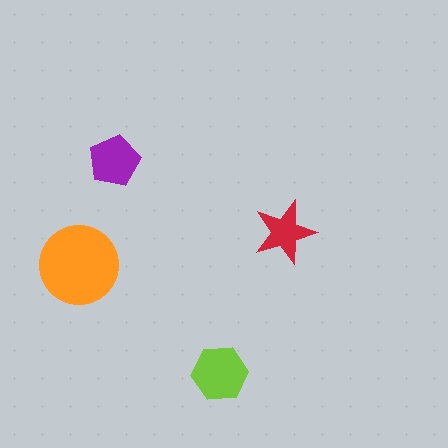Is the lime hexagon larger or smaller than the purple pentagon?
Larger.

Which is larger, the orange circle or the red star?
The orange circle.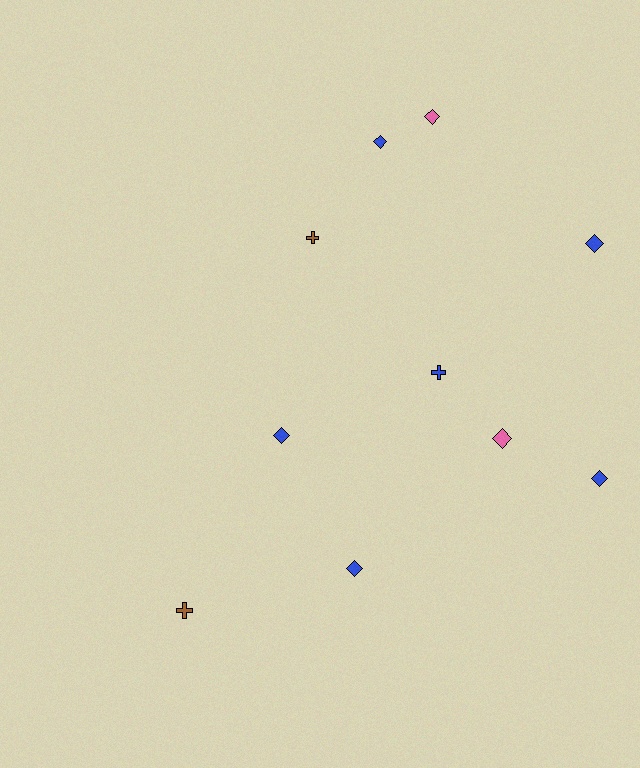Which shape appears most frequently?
Diamond, with 7 objects.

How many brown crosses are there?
There are 2 brown crosses.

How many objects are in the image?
There are 10 objects.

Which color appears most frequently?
Blue, with 6 objects.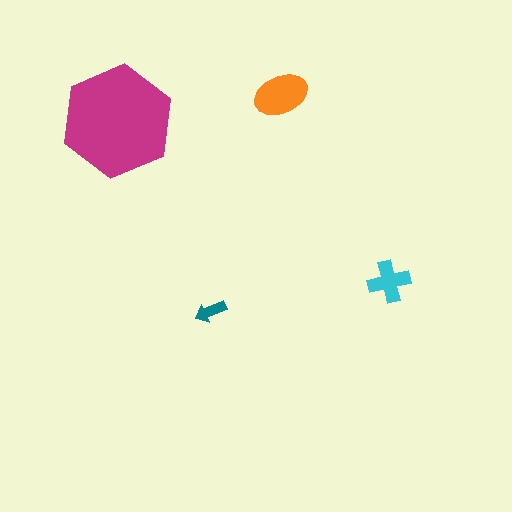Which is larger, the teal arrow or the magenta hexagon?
The magenta hexagon.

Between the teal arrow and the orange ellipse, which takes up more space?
The orange ellipse.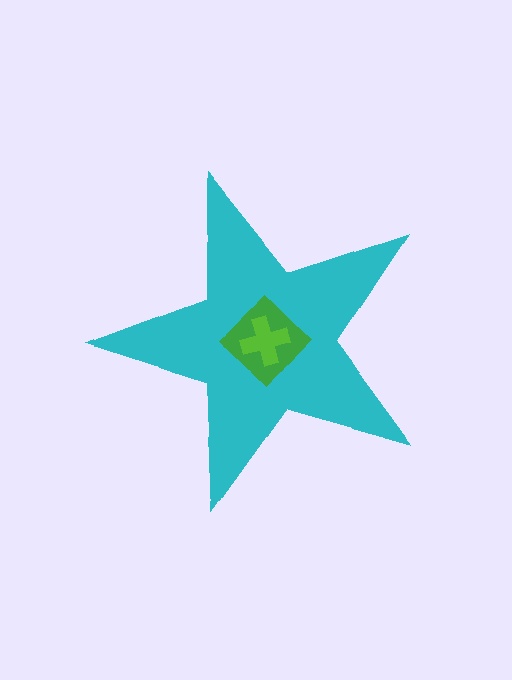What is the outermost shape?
The cyan star.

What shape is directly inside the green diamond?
The lime cross.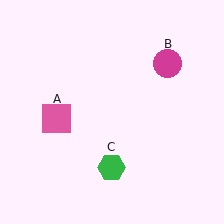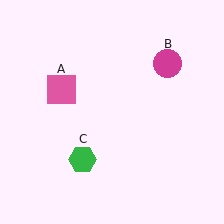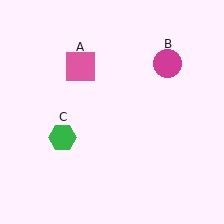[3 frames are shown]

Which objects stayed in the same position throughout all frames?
Magenta circle (object B) remained stationary.